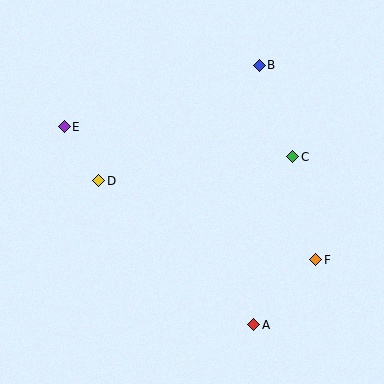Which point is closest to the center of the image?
Point D at (99, 181) is closest to the center.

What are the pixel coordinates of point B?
Point B is at (259, 65).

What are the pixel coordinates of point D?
Point D is at (99, 181).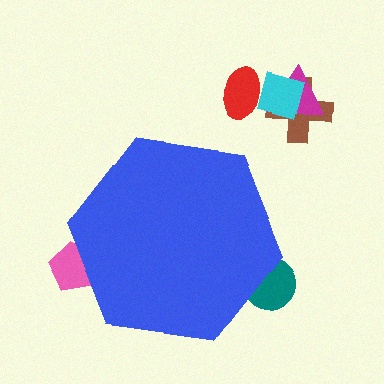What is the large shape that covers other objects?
A blue hexagon.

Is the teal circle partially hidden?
Yes, the teal circle is partially hidden behind the blue hexagon.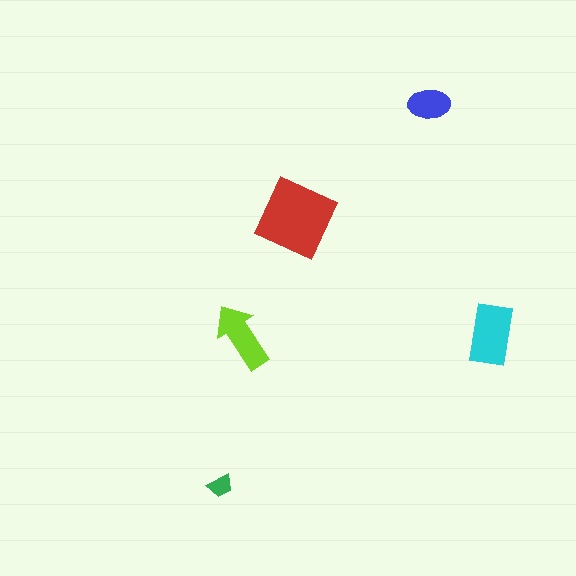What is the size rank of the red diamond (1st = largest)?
1st.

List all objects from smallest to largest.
The green trapezoid, the blue ellipse, the lime arrow, the cyan rectangle, the red diamond.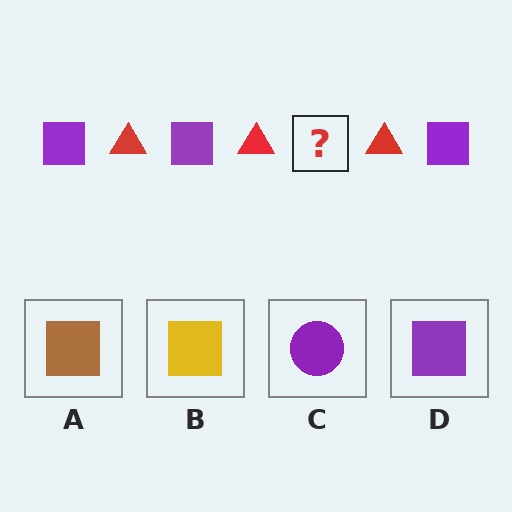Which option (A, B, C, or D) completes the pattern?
D.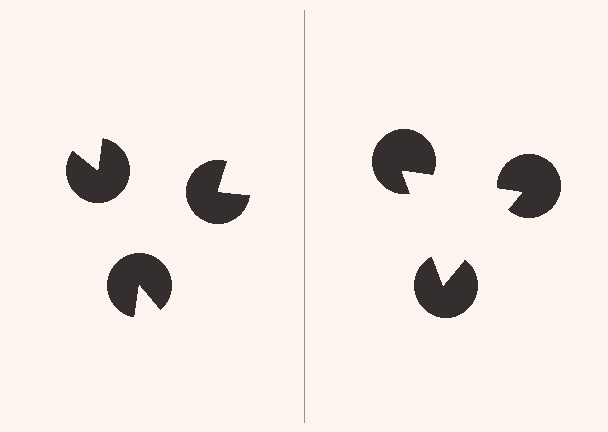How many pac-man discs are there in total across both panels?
6 — 3 on each side.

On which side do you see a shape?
An illusory triangle appears on the right side. On the left side the wedge cuts are rotated, so no coherent shape forms.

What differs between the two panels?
The pac-man discs are positioned identically on both sides; only the wedge orientations differ. On the right they align to a triangle; on the left they are misaligned.